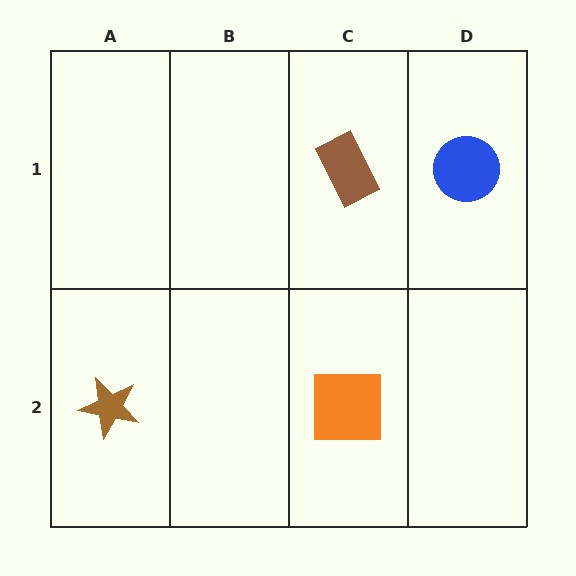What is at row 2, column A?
A brown star.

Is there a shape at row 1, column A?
No, that cell is empty.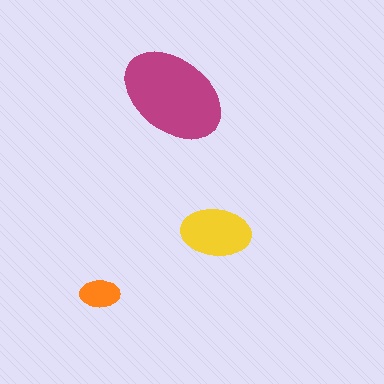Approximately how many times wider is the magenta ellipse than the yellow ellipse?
About 1.5 times wider.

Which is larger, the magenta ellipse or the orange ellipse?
The magenta one.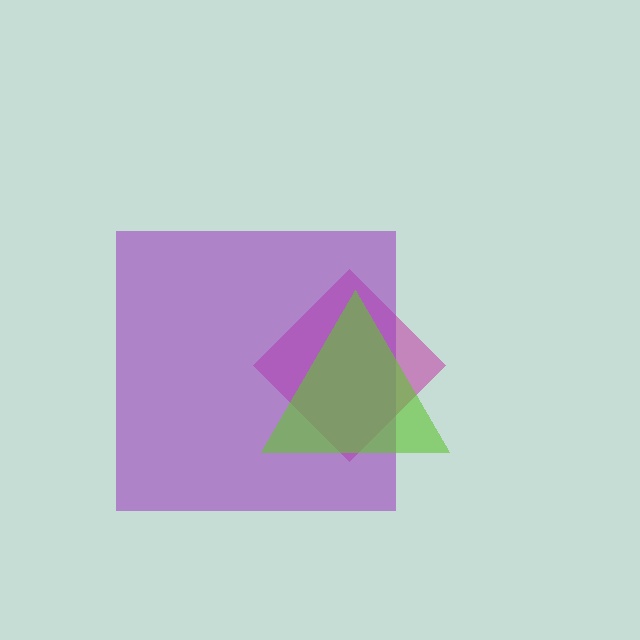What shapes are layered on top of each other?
The layered shapes are: a magenta diamond, a purple square, a lime triangle.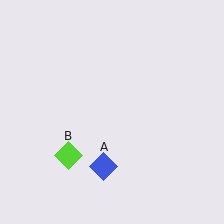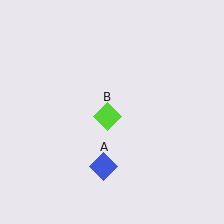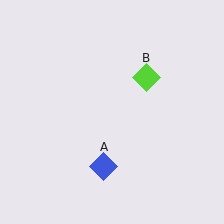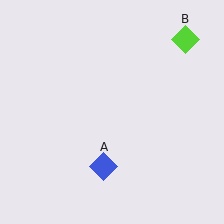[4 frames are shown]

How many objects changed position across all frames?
1 object changed position: lime diamond (object B).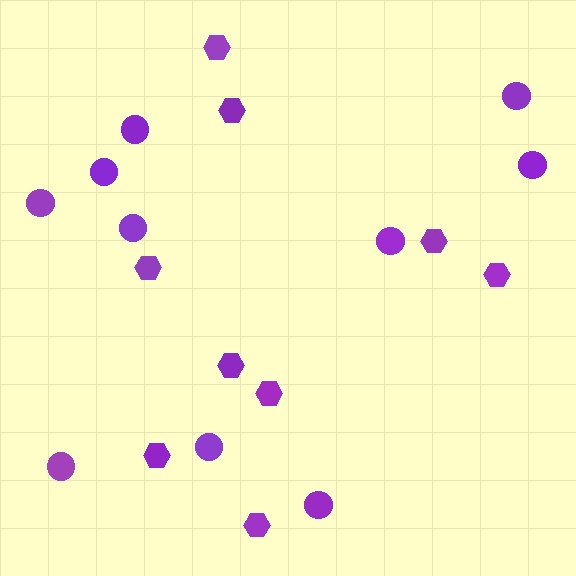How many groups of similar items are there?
There are 2 groups: one group of circles (10) and one group of hexagons (9).